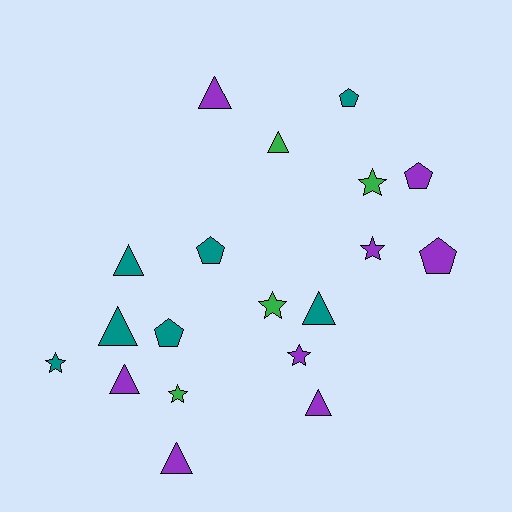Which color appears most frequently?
Purple, with 8 objects.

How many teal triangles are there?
There are 3 teal triangles.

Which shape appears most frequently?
Triangle, with 8 objects.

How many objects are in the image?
There are 19 objects.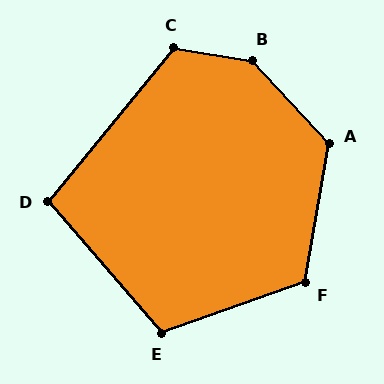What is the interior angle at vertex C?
Approximately 121 degrees (obtuse).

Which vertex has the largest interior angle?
B, at approximately 141 degrees.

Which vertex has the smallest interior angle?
D, at approximately 100 degrees.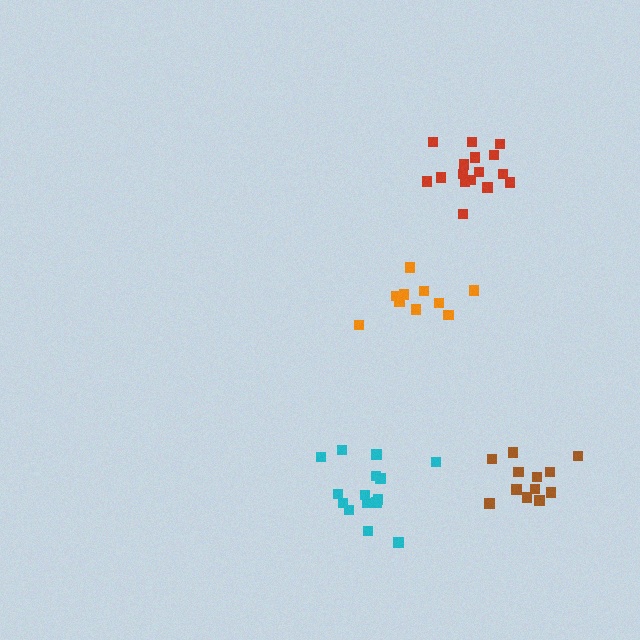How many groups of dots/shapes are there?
There are 4 groups.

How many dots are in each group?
Group 1: 15 dots, Group 2: 16 dots, Group 3: 12 dots, Group 4: 10 dots (53 total).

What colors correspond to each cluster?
The clusters are colored: cyan, red, brown, orange.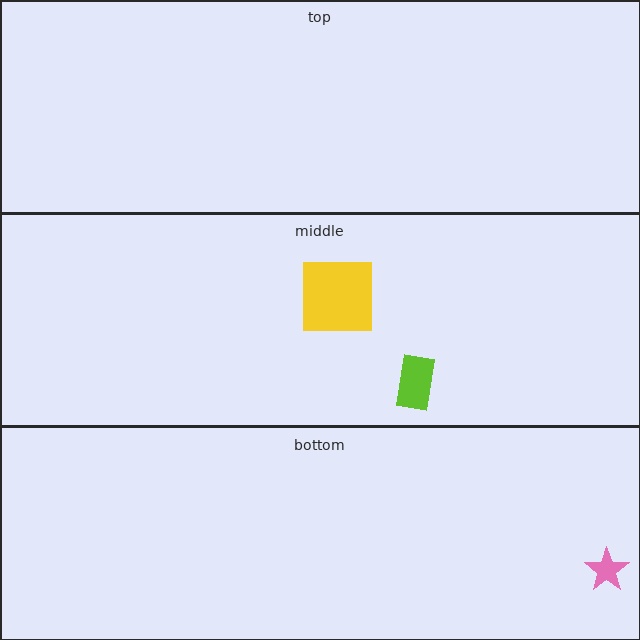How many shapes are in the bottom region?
1.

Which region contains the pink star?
The bottom region.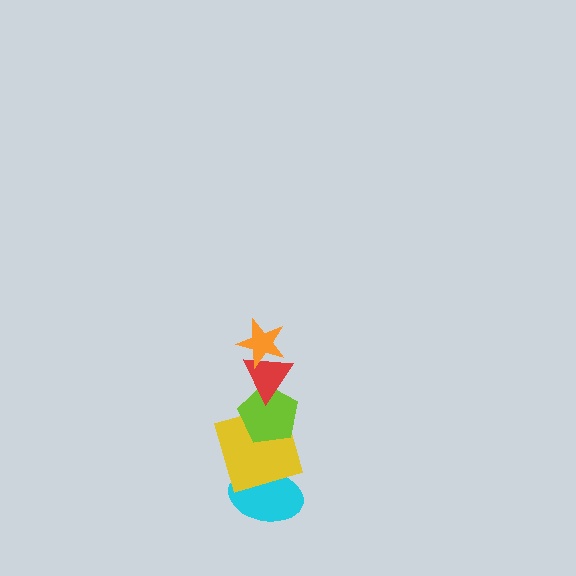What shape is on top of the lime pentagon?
The red triangle is on top of the lime pentagon.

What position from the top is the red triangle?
The red triangle is 2nd from the top.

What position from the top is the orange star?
The orange star is 1st from the top.